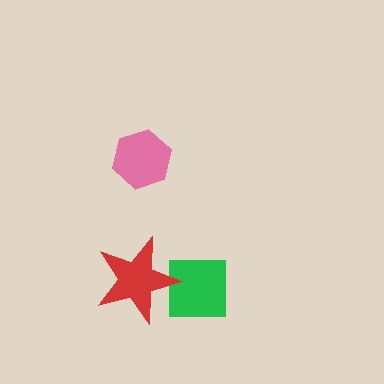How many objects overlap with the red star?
1 object overlaps with the red star.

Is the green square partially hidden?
Yes, it is partially covered by another shape.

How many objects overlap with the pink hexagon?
0 objects overlap with the pink hexagon.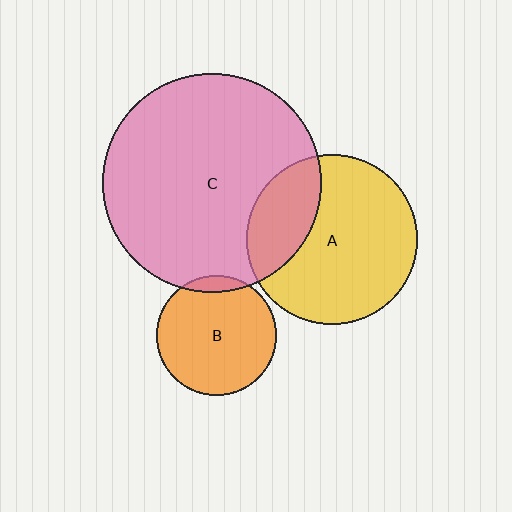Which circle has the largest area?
Circle C (pink).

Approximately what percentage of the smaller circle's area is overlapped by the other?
Approximately 25%.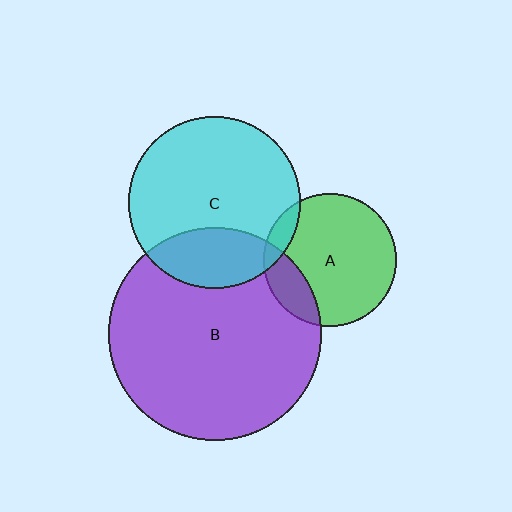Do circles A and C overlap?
Yes.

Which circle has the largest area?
Circle B (purple).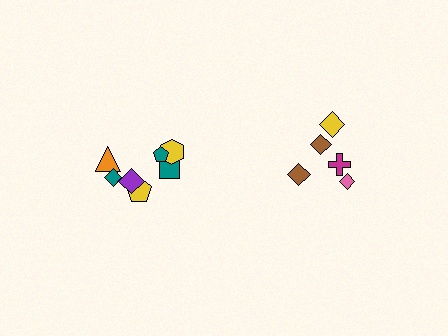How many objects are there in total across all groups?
There are 12 objects.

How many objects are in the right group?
There are 5 objects.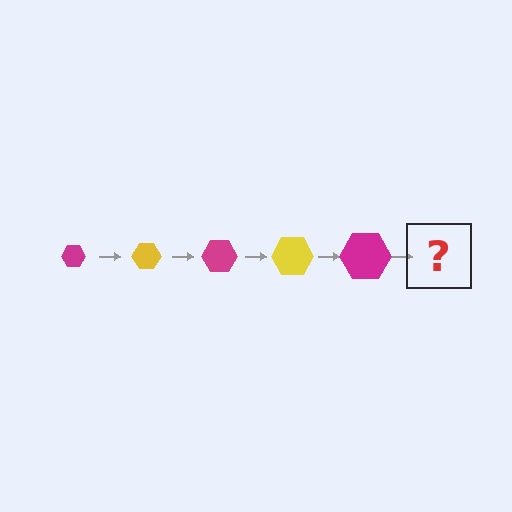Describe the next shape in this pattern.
It should be a yellow hexagon, larger than the previous one.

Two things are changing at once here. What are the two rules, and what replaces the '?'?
The two rules are that the hexagon grows larger each step and the color cycles through magenta and yellow. The '?' should be a yellow hexagon, larger than the previous one.